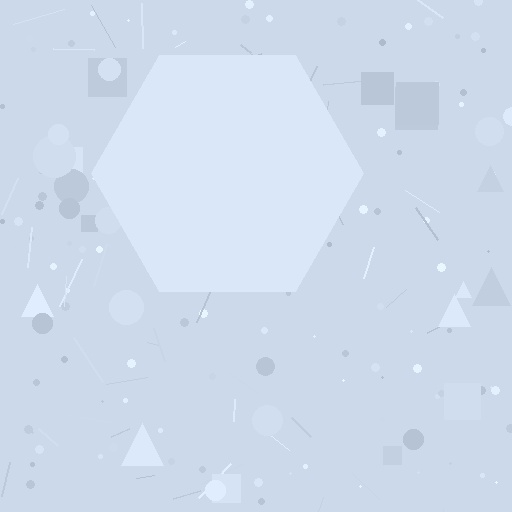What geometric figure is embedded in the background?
A hexagon is embedded in the background.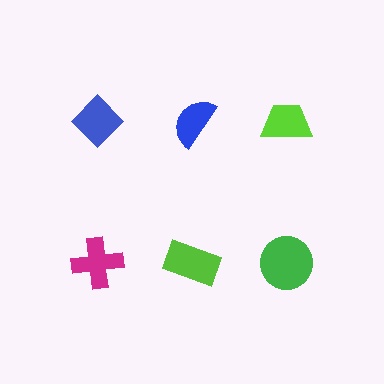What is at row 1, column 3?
A lime trapezoid.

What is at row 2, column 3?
A green circle.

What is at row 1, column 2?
A blue semicircle.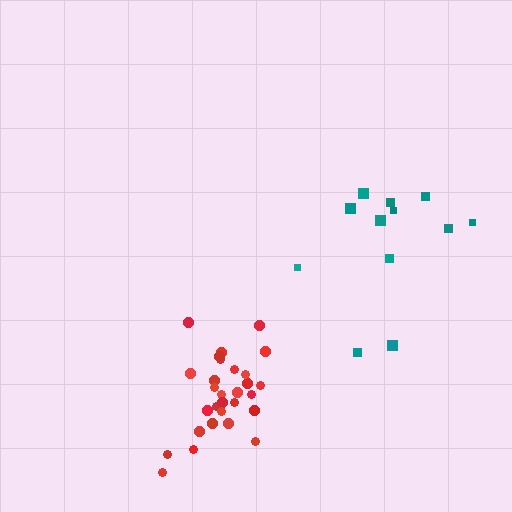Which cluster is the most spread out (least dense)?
Teal.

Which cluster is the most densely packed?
Red.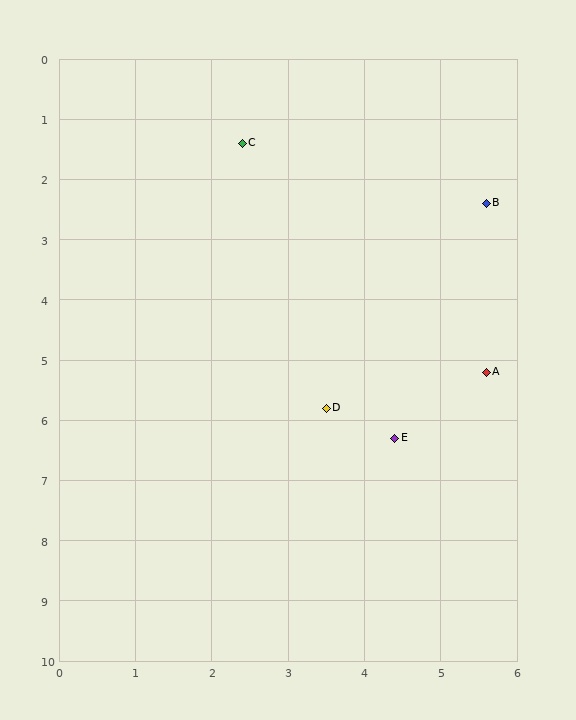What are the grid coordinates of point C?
Point C is at approximately (2.4, 1.4).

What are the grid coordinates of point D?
Point D is at approximately (3.5, 5.8).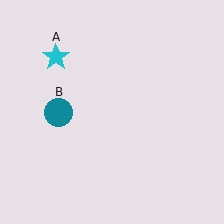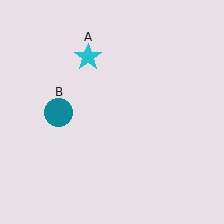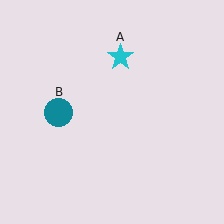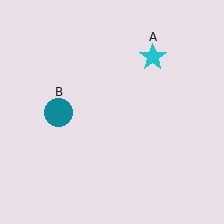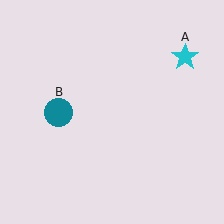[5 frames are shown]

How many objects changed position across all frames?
1 object changed position: cyan star (object A).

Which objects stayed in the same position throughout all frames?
Teal circle (object B) remained stationary.